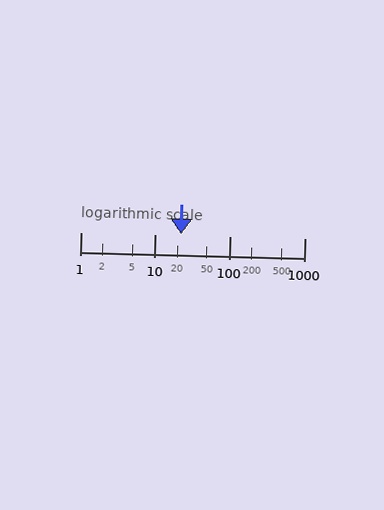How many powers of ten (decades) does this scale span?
The scale spans 3 decades, from 1 to 1000.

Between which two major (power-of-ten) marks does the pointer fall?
The pointer is between 10 and 100.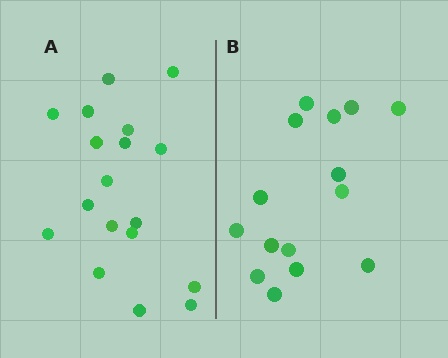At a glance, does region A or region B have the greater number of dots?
Region A (the left region) has more dots.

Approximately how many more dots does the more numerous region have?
Region A has just a few more — roughly 2 or 3 more dots than region B.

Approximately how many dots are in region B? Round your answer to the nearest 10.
About 20 dots. (The exact count is 15, which rounds to 20.)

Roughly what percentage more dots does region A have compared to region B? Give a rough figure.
About 20% more.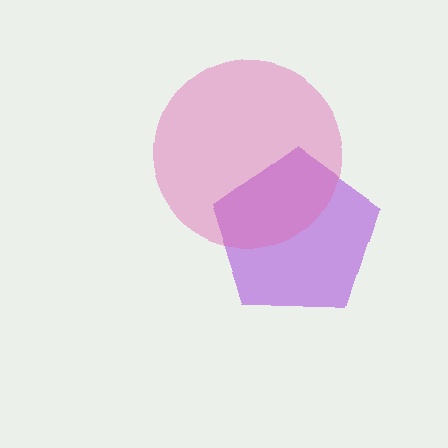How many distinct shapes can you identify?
There are 2 distinct shapes: a purple pentagon, a pink circle.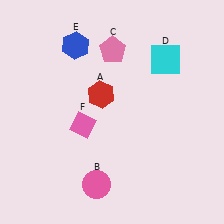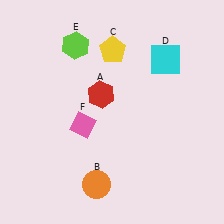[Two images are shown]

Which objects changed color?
B changed from pink to orange. C changed from pink to yellow. E changed from blue to lime.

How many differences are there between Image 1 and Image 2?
There are 3 differences between the two images.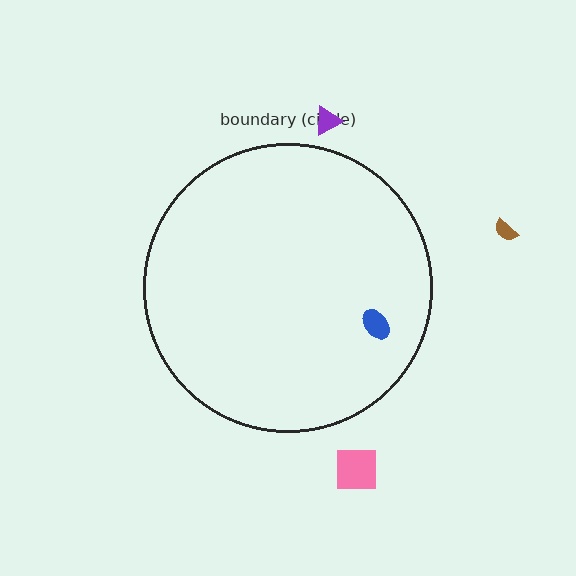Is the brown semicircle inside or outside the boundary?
Outside.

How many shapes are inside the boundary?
1 inside, 3 outside.